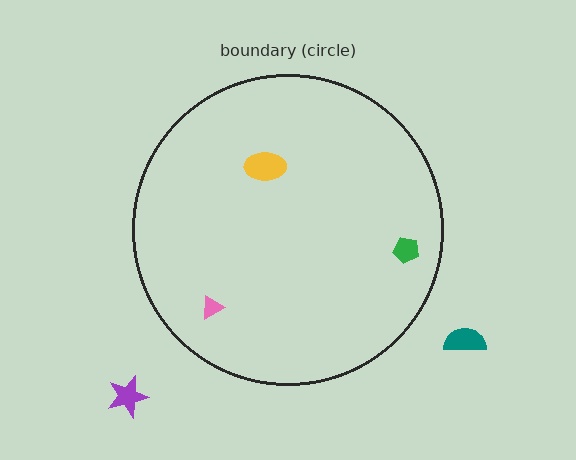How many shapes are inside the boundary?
3 inside, 2 outside.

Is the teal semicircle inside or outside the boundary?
Outside.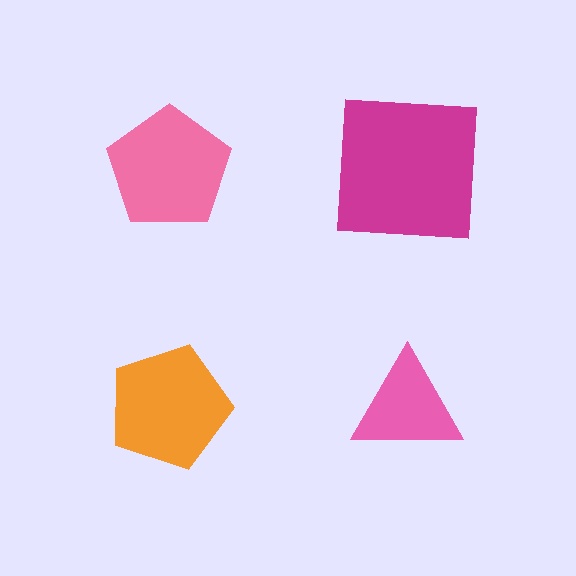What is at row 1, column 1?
A pink pentagon.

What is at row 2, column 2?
A pink triangle.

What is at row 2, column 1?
An orange pentagon.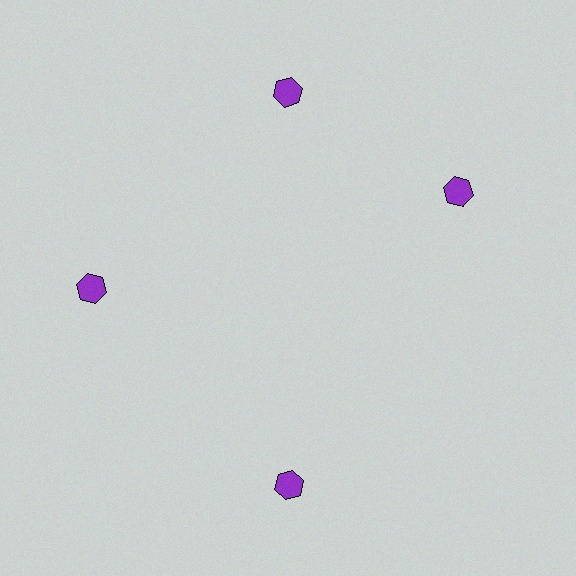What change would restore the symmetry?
The symmetry would be restored by rotating it back into even spacing with its neighbors so that all 4 hexagons sit at equal angles and equal distance from the center.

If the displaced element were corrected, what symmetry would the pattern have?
It would have 4-fold rotational symmetry — the pattern would map onto itself every 90 degrees.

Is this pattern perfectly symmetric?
No. The 4 purple hexagons are arranged in a ring, but one element near the 3 o'clock position is rotated out of alignment along the ring, breaking the 4-fold rotational symmetry.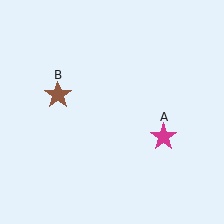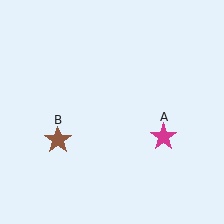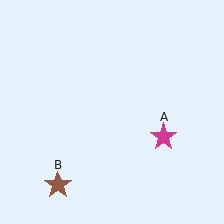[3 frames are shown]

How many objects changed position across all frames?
1 object changed position: brown star (object B).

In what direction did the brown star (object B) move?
The brown star (object B) moved down.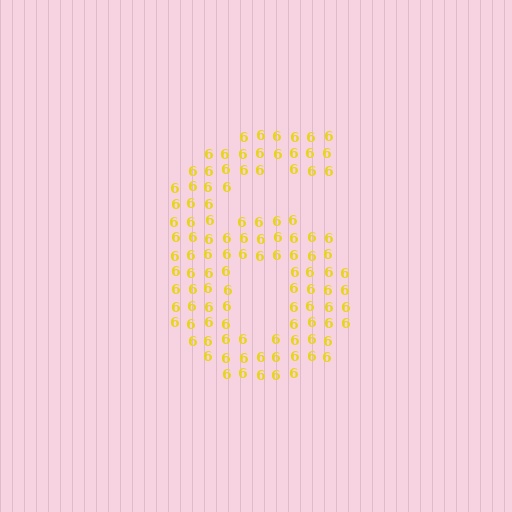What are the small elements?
The small elements are digit 6's.